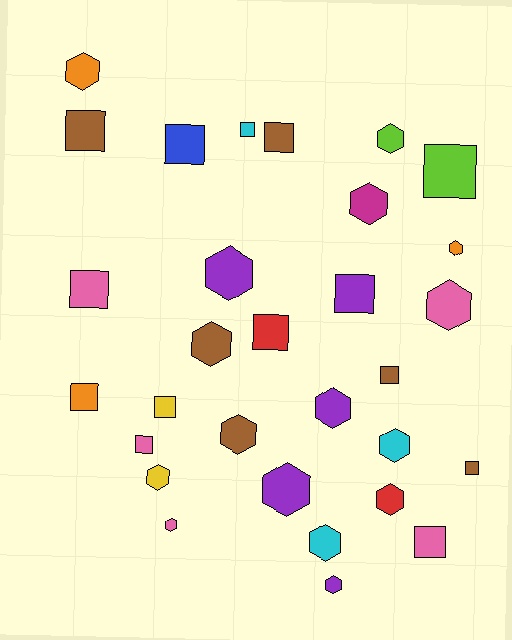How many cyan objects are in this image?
There are 3 cyan objects.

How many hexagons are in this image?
There are 16 hexagons.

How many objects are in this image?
There are 30 objects.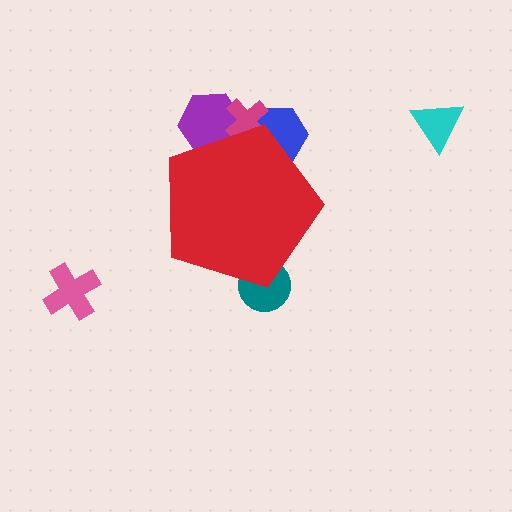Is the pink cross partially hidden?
No, the pink cross is fully visible.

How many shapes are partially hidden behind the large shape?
4 shapes are partially hidden.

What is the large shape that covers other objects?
A red pentagon.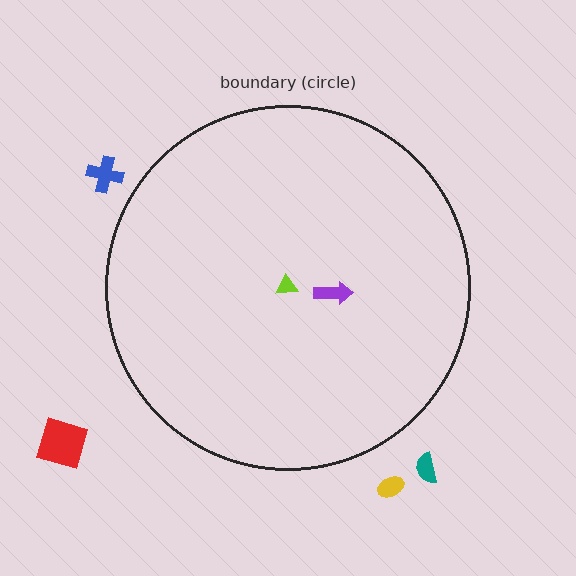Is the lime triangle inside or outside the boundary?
Inside.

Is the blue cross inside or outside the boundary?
Outside.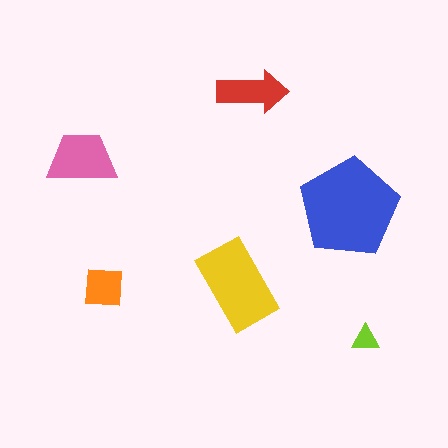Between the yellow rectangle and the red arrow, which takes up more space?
The yellow rectangle.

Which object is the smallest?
The lime triangle.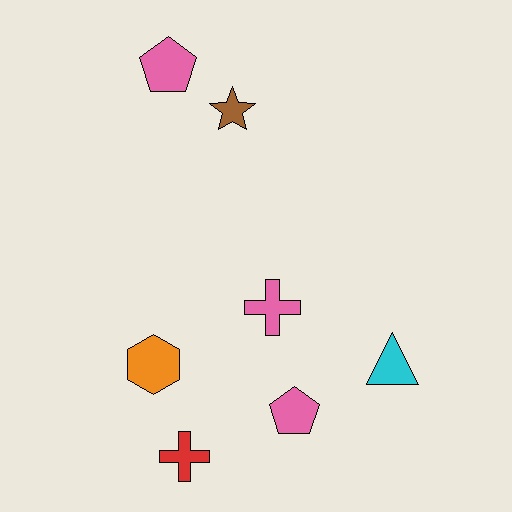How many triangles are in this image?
There is 1 triangle.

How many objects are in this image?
There are 7 objects.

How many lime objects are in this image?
There are no lime objects.